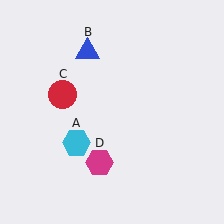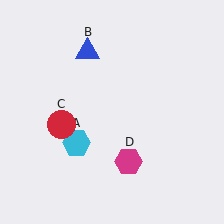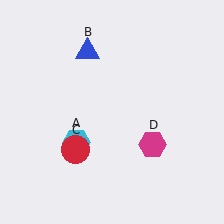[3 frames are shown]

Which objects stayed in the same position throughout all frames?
Cyan hexagon (object A) and blue triangle (object B) remained stationary.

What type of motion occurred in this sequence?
The red circle (object C), magenta hexagon (object D) rotated counterclockwise around the center of the scene.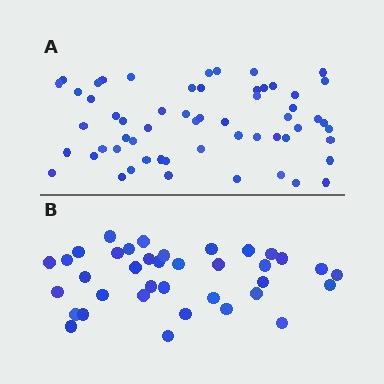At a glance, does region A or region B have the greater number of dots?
Region A (the top region) has more dots.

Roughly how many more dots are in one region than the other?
Region A has approximately 20 more dots than region B.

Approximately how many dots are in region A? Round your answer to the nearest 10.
About 60 dots. (The exact count is 58, which rounds to 60.)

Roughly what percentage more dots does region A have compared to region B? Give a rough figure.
About 55% more.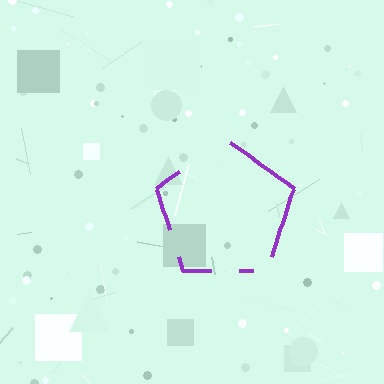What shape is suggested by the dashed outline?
The dashed outline suggests a pentagon.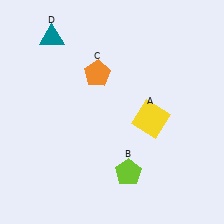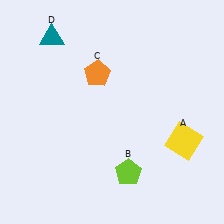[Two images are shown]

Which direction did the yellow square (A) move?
The yellow square (A) moved right.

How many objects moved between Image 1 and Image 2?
1 object moved between the two images.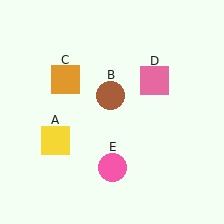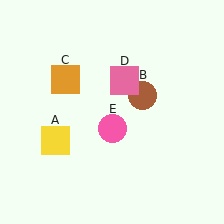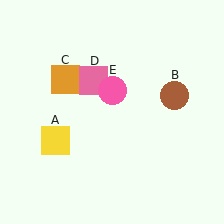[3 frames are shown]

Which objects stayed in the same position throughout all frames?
Yellow square (object A) and orange square (object C) remained stationary.